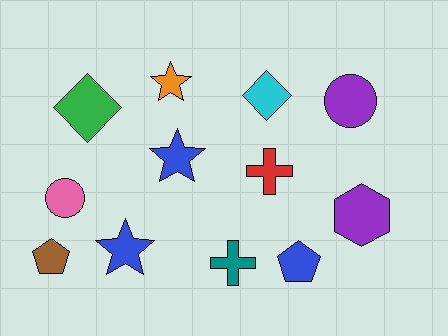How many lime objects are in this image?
There are no lime objects.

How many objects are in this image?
There are 12 objects.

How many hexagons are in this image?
There is 1 hexagon.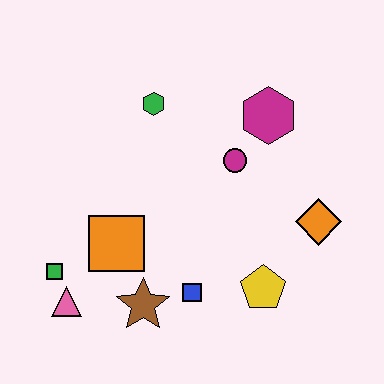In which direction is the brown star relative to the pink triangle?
The brown star is to the right of the pink triangle.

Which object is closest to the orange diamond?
The yellow pentagon is closest to the orange diamond.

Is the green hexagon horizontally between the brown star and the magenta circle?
Yes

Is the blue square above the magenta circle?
No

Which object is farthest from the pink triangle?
The magenta hexagon is farthest from the pink triangle.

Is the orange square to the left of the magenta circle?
Yes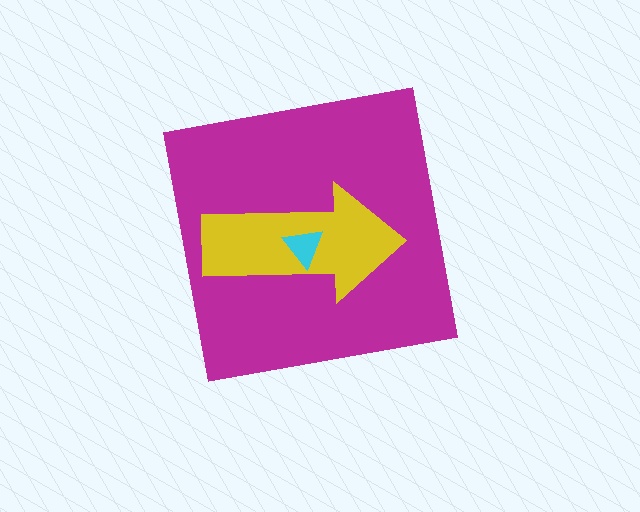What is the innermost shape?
The cyan triangle.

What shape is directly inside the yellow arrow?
The cyan triangle.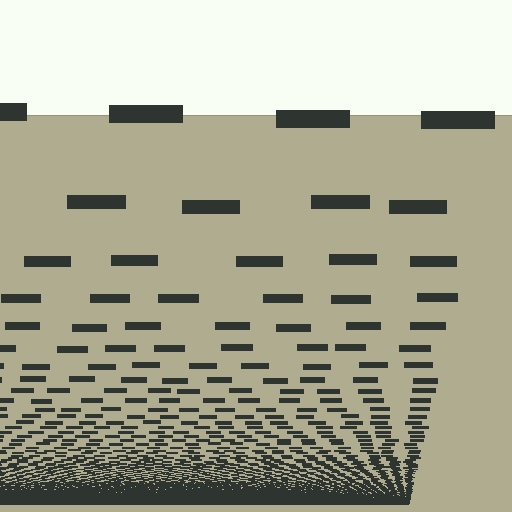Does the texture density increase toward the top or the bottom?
Density increases toward the bottom.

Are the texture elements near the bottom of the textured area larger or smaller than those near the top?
Smaller. The gradient is inverted — elements near the bottom are smaller and denser.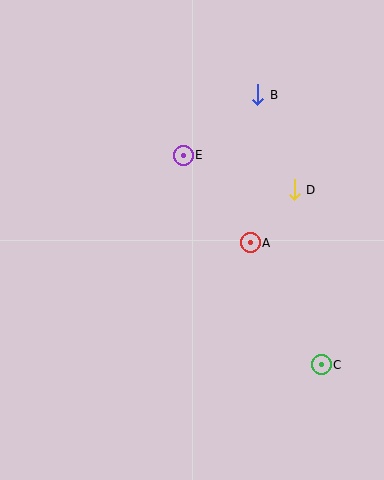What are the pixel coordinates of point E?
Point E is at (183, 155).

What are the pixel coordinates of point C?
Point C is at (321, 365).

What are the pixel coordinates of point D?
Point D is at (294, 190).